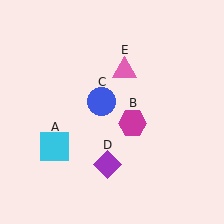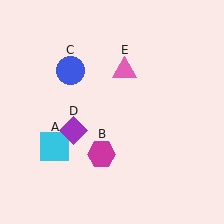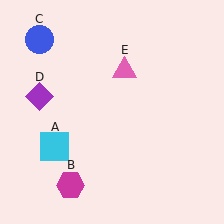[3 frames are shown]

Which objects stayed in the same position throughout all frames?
Cyan square (object A) and pink triangle (object E) remained stationary.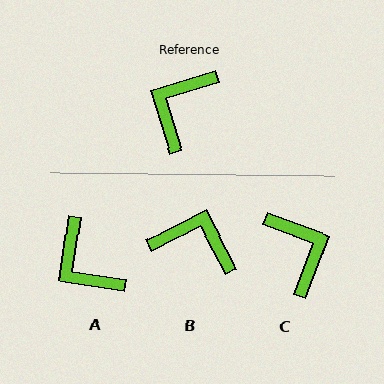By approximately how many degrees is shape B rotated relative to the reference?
Approximately 80 degrees clockwise.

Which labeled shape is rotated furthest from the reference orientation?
C, about 128 degrees away.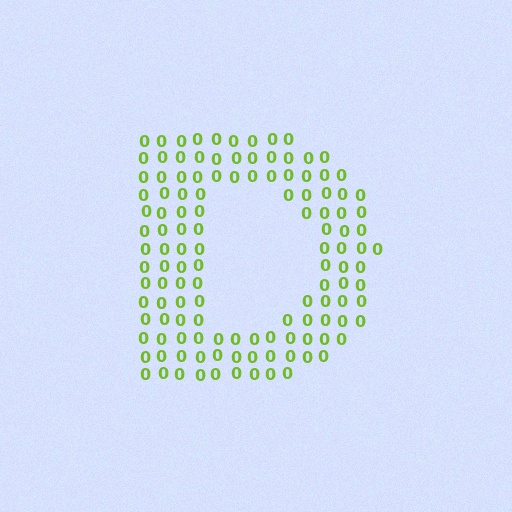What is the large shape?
The large shape is the letter D.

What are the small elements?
The small elements are digit 0's.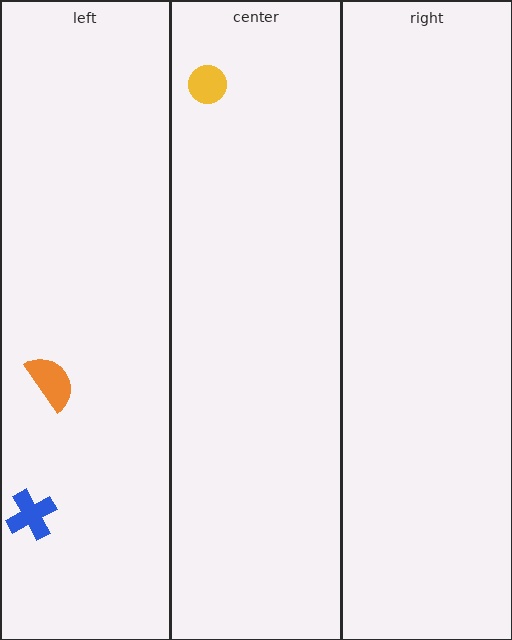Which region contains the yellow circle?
The center region.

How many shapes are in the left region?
2.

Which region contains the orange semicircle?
The left region.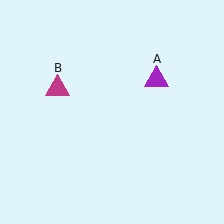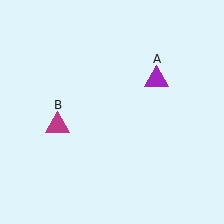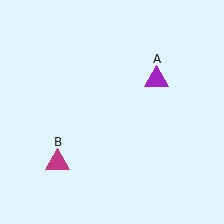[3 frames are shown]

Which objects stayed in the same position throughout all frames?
Purple triangle (object A) remained stationary.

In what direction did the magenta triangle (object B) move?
The magenta triangle (object B) moved down.